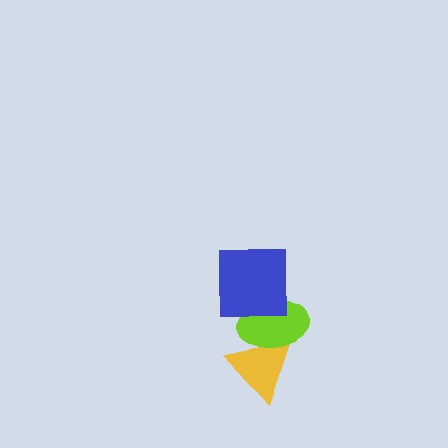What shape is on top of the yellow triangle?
The lime ellipse is on top of the yellow triangle.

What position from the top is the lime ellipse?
The lime ellipse is 2nd from the top.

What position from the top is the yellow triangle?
The yellow triangle is 3rd from the top.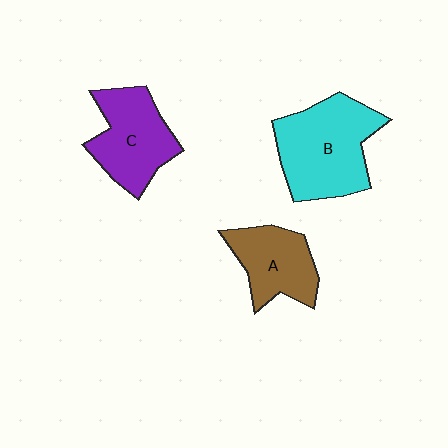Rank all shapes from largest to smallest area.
From largest to smallest: B (cyan), C (purple), A (brown).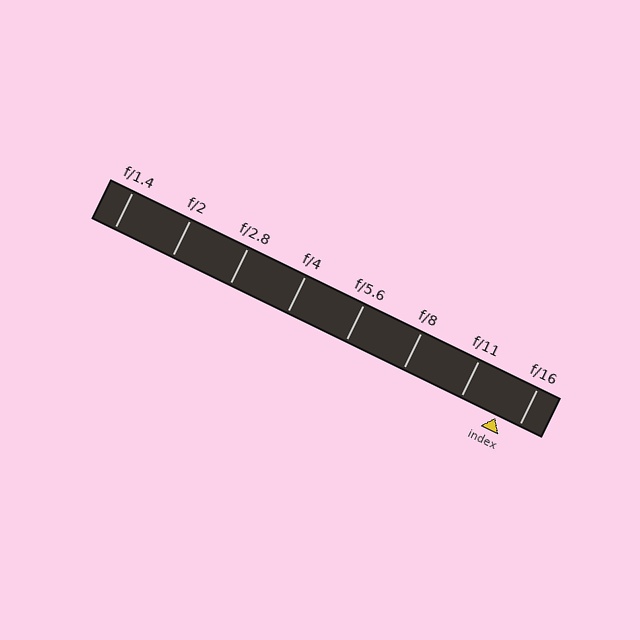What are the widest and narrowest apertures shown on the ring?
The widest aperture shown is f/1.4 and the narrowest is f/16.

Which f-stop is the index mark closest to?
The index mark is closest to f/16.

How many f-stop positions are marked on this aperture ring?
There are 8 f-stop positions marked.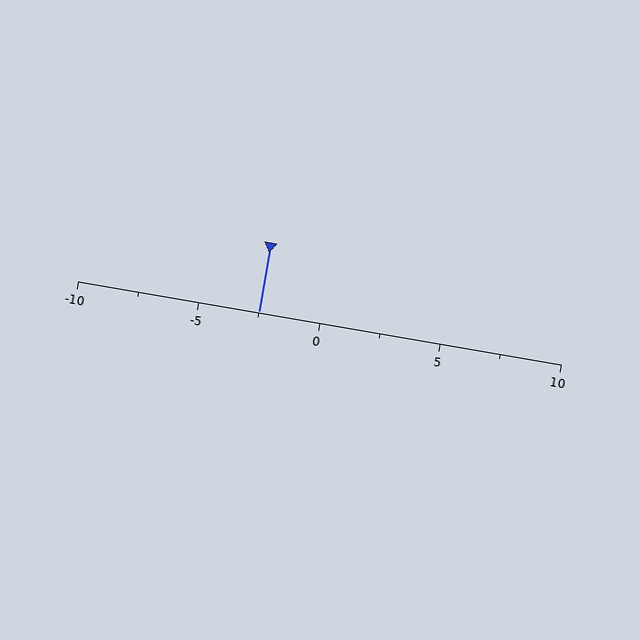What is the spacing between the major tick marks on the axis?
The major ticks are spaced 5 apart.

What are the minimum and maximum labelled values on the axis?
The axis runs from -10 to 10.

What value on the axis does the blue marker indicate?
The marker indicates approximately -2.5.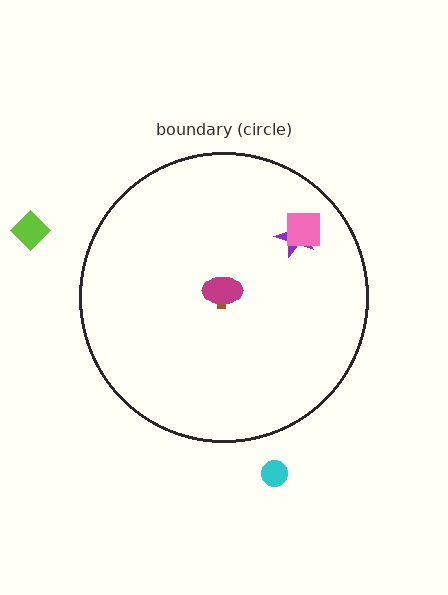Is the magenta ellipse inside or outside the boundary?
Inside.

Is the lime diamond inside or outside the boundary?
Outside.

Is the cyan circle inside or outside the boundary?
Outside.